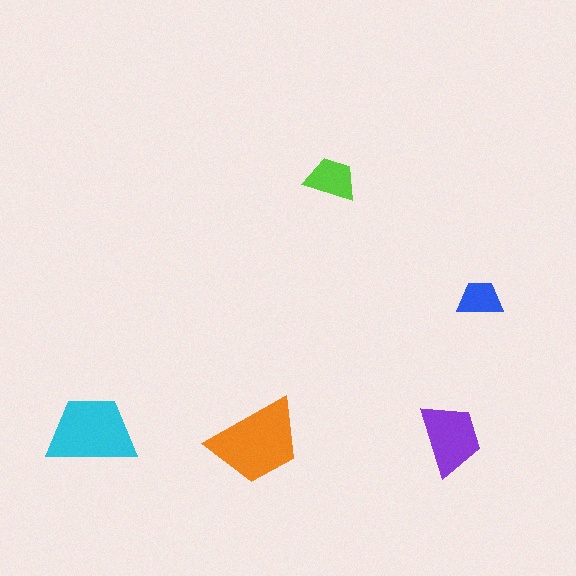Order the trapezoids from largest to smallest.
the orange one, the cyan one, the purple one, the lime one, the blue one.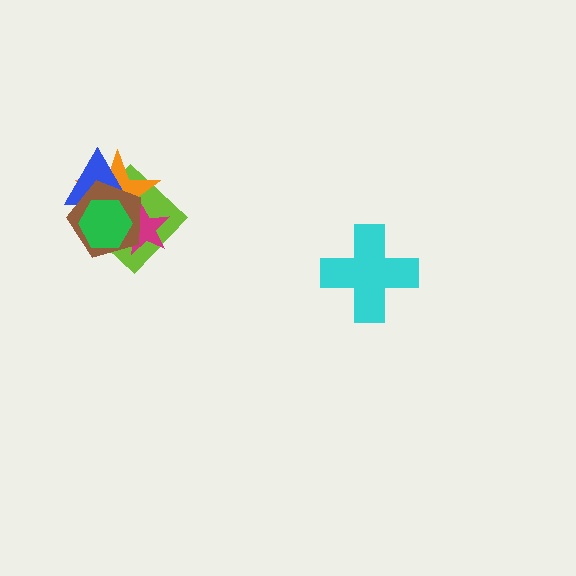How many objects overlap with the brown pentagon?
5 objects overlap with the brown pentagon.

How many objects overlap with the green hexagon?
5 objects overlap with the green hexagon.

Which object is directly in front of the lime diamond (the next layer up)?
The orange star is directly in front of the lime diamond.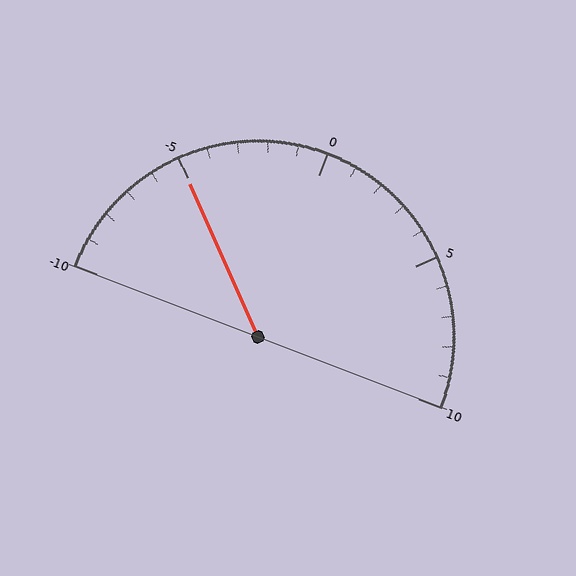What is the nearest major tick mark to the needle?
The nearest major tick mark is -5.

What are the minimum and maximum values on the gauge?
The gauge ranges from -10 to 10.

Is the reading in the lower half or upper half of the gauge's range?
The reading is in the lower half of the range (-10 to 10).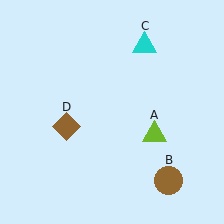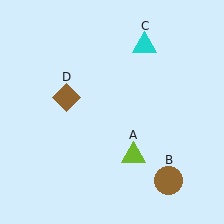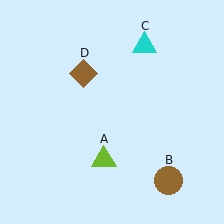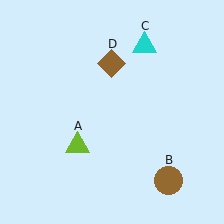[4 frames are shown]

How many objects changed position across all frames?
2 objects changed position: lime triangle (object A), brown diamond (object D).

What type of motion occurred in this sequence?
The lime triangle (object A), brown diamond (object D) rotated clockwise around the center of the scene.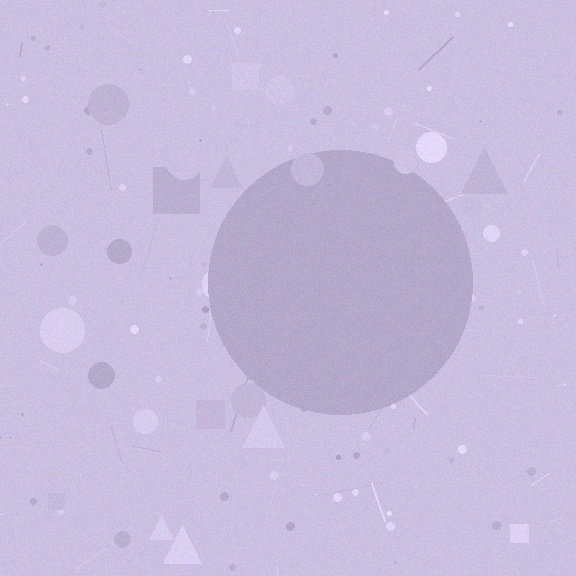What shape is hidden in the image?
A circle is hidden in the image.